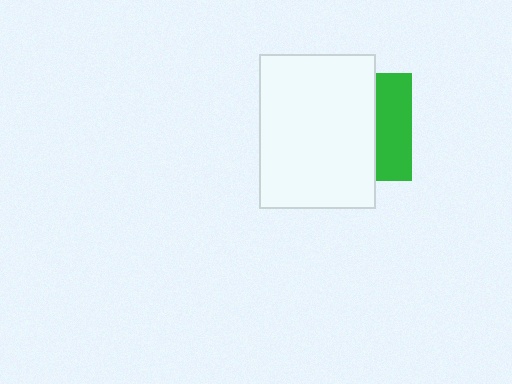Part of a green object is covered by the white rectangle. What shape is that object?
It is a square.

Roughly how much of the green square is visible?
A small part of it is visible (roughly 33%).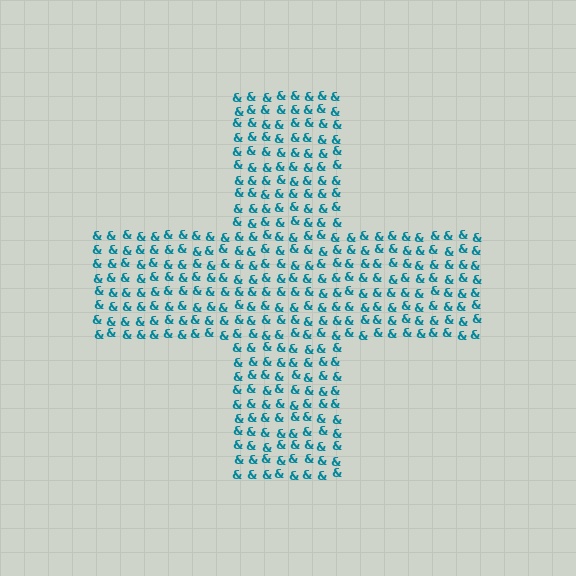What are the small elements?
The small elements are ampersands.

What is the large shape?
The large shape is a cross.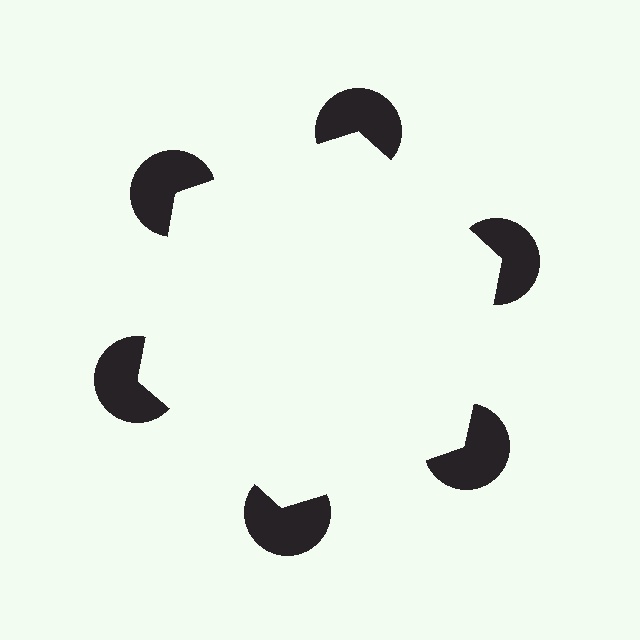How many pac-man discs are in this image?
There are 6 — one at each vertex of the illusory hexagon.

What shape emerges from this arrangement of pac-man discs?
An illusory hexagon — its edges are inferred from the aligned wedge cuts in the pac-man discs, not physically drawn.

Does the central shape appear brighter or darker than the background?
It typically appears slightly brighter than the background, even though no actual brightness change is drawn.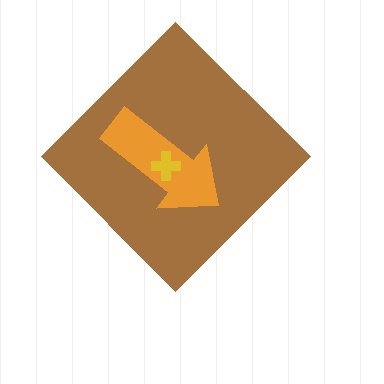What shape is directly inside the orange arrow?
The yellow cross.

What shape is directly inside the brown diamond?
The orange arrow.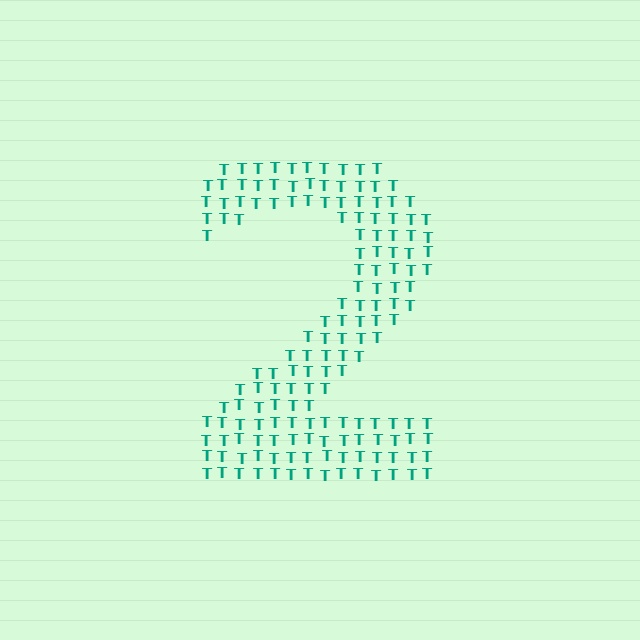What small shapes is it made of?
It is made of small letter T's.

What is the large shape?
The large shape is the digit 2.